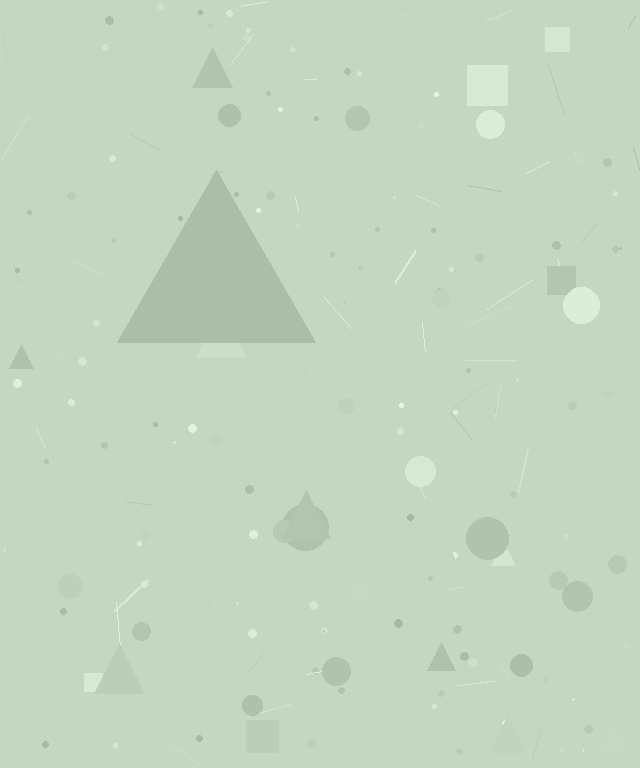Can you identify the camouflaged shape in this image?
The camouflaged shape is a triangle.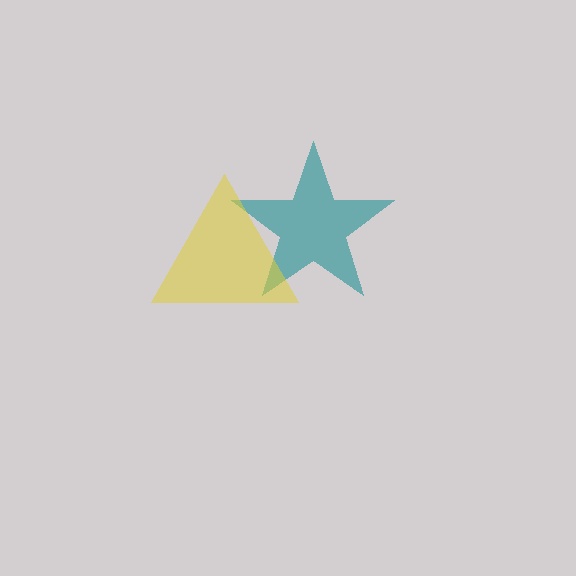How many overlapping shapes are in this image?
There are 2 overlapping shapes in the image.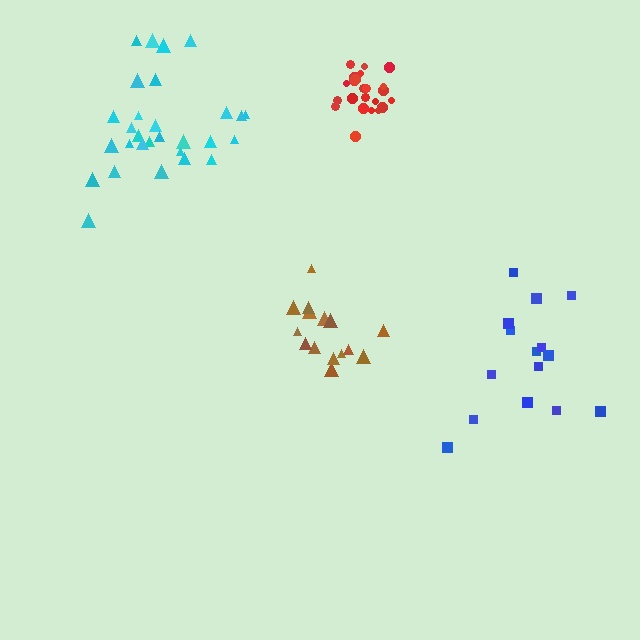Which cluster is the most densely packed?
Red.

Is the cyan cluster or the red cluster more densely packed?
Red.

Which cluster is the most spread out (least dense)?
Blue.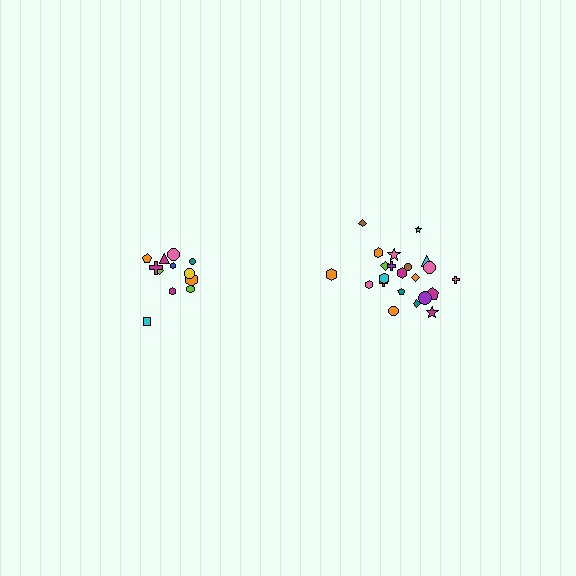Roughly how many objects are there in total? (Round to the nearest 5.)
Roughly 35 objects in total.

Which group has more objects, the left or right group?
The right group.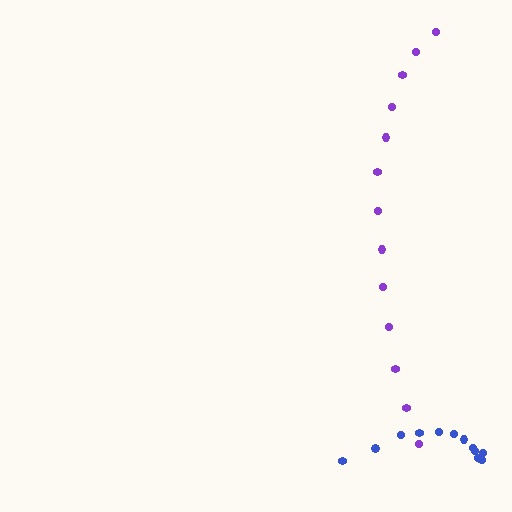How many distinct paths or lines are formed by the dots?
There are 2 distinct paths.